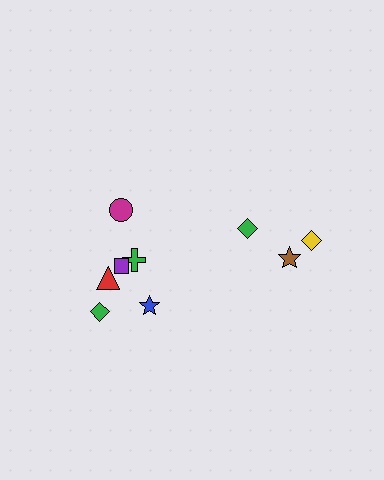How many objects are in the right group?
There are 3 objects.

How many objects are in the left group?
There are 6 objects.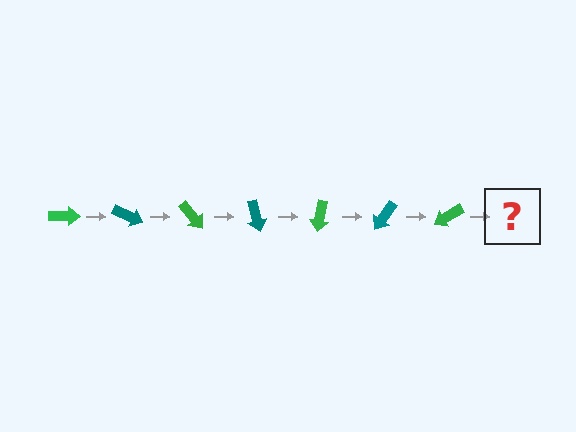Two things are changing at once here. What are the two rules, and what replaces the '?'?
The two rules are that it rotates 25 degrees each step and the color cycles through green and teal. The '?' should be a teal arrow, rotated 175 degrees from the start.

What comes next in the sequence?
The next element should be a teal arrow, rotated 175 degrees from the start.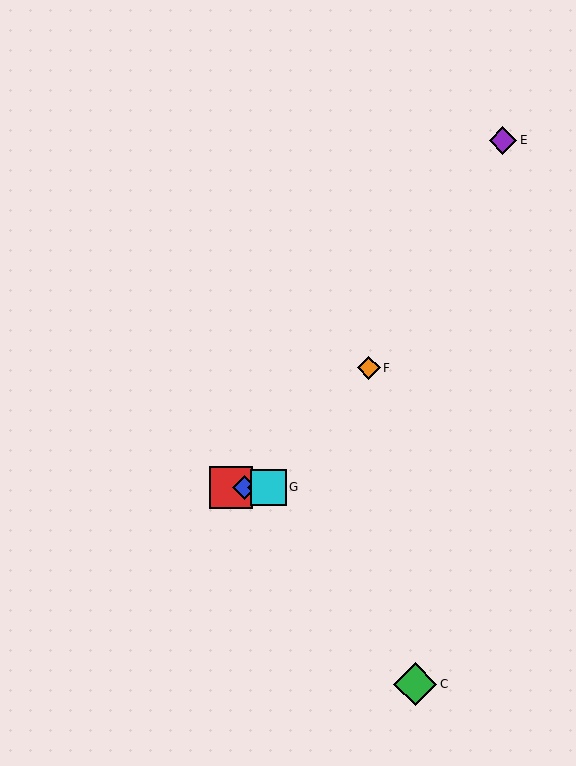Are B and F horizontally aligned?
No, B is at y≈487 and F is at y≈368.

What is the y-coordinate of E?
Object E is at y≈140.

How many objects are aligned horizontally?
4 objects (A, B, D, G) are aligned horizontally.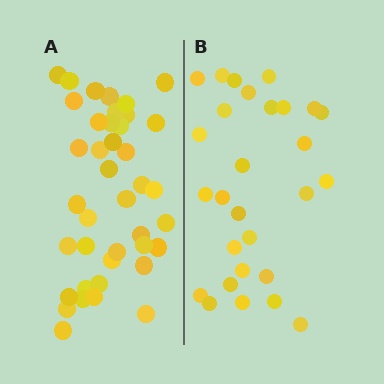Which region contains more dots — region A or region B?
Region A (the left region) has more dots.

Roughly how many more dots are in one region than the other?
Region A has roughly 12 or so more dots than region B.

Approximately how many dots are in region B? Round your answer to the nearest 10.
About 30 dots. (The exact count is 28, which rounds to 30.)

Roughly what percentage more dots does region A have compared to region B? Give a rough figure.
About 45% more.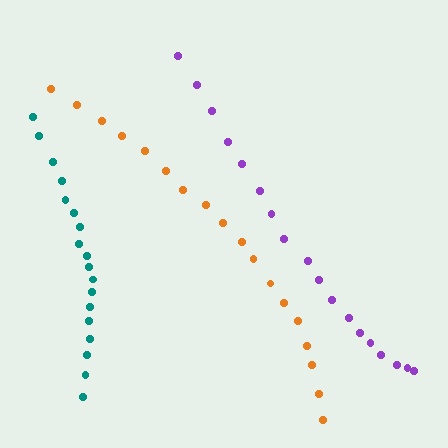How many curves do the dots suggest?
There are 3 distinct paths.